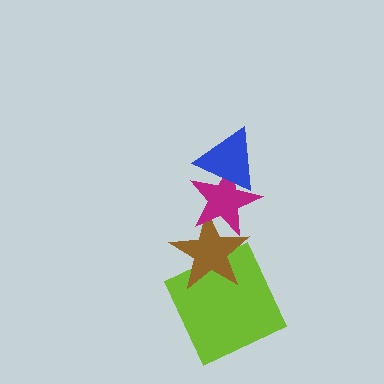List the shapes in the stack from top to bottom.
From top to bottom: the blue triangle, the magenta star, the brown star, the lime square.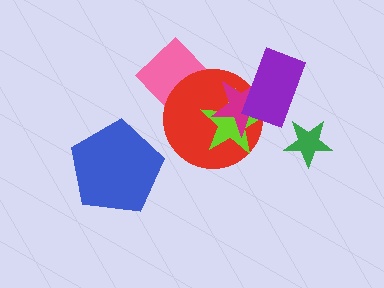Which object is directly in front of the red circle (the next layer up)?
The lime star is directly in front of the red circle.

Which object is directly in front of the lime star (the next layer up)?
The magenta star is directly in front of the lime star.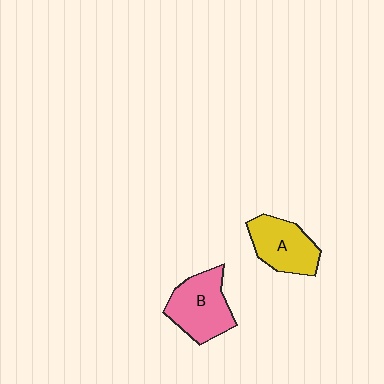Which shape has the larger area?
Shape B (pink).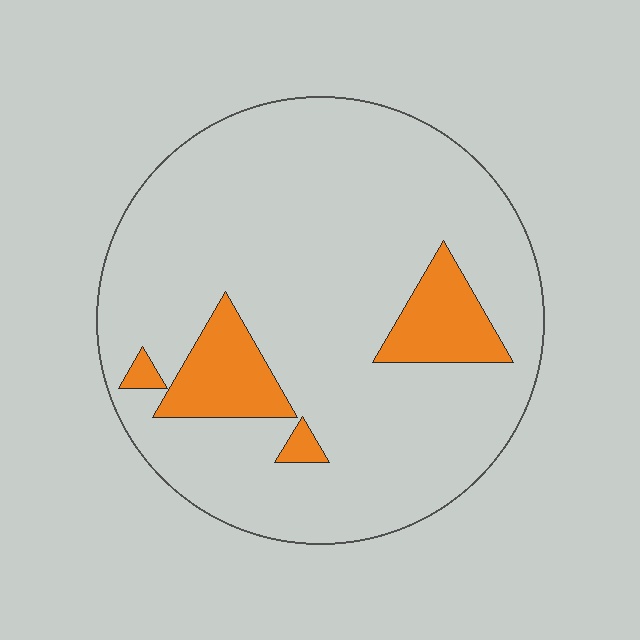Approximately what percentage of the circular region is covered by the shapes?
Approximately 15%.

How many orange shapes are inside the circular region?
4.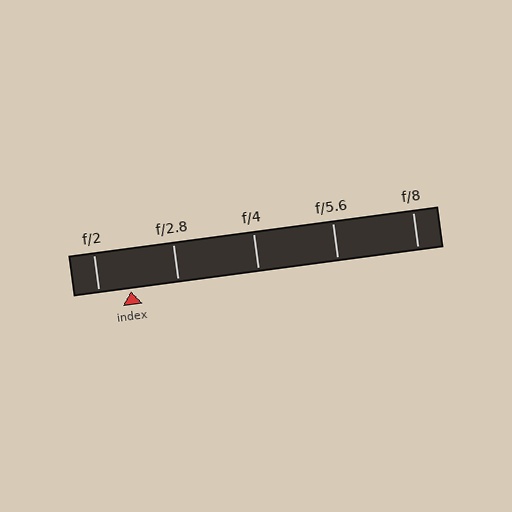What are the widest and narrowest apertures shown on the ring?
The widest aperture shown is f/2 and the narrowest is f/8.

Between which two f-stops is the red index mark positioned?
The index mark is between f/2 and f/2.8.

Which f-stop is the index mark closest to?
The index mark is closest to f/2.